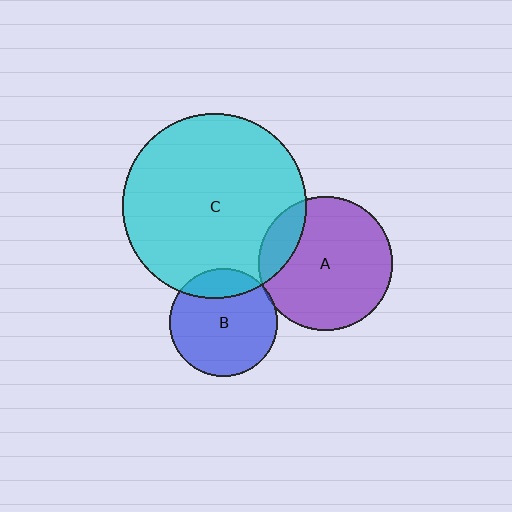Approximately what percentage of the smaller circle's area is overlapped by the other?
Approximately 15%.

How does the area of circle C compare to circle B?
Approximately 2.9 times.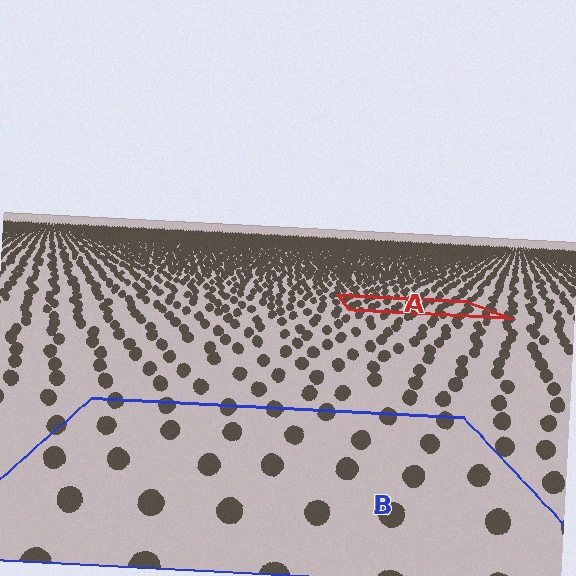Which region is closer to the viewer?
Region B is closer. The texture elements there are larger and more spread out.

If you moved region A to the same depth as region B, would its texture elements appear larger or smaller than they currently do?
They would appear larger. At a closer depth, the same texture elements are projected at a bigger on-screen size.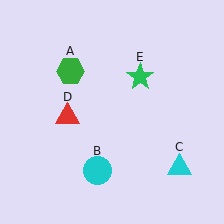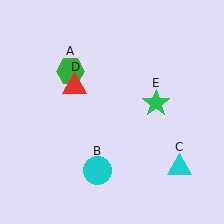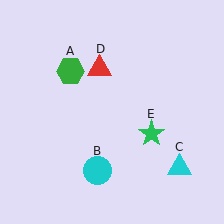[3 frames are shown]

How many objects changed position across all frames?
2 objects changed position: red triangle (object D), green star (object E).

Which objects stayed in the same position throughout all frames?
Green hexagon (object A) and cyan circle (object B) and cyan triangle (object C) remained stationary.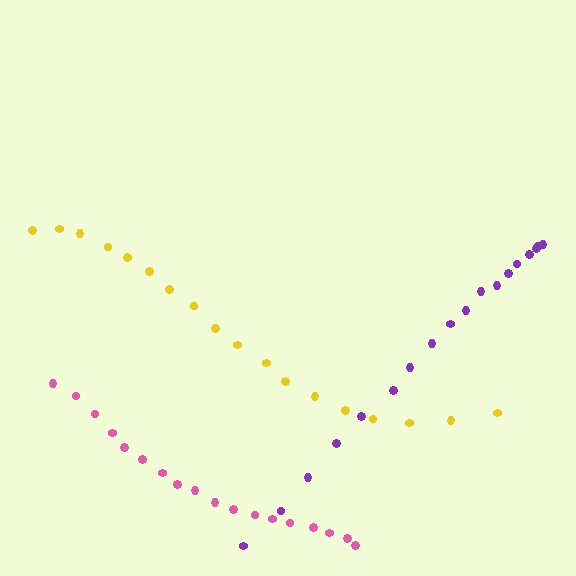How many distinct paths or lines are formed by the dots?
There are 3 distinct paths.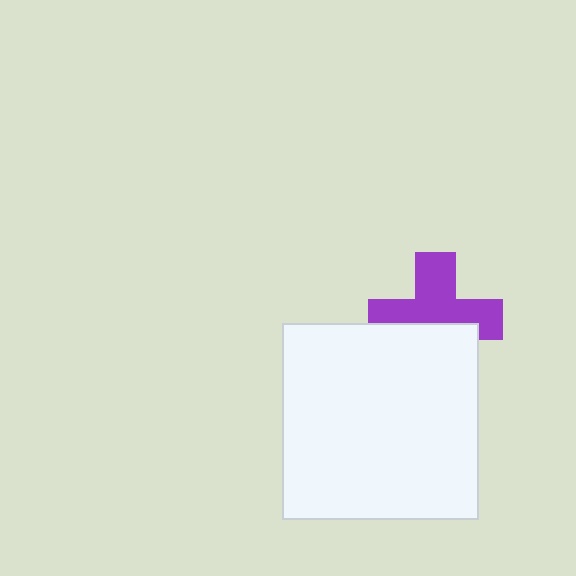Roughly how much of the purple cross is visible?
About half of it is visible (roughly 60%).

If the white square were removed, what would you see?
You would see the complete purple cross.